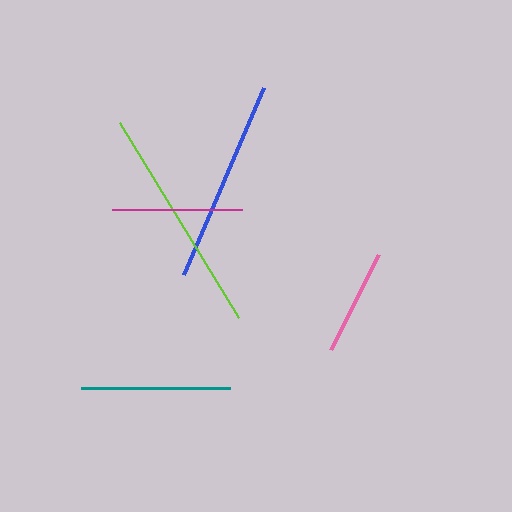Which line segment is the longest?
The lime line is the longest at approximately 229 pixels.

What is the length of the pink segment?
The pink segment is approximately 107 pixels long.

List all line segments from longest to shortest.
From longest to shortest: lime, blue, teal, magenta, pink.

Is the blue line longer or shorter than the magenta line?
The blue line is longer than the magenta line.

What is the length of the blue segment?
The blue segment is approximately 204 pixels long.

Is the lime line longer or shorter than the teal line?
The lime line is longer than the teal line.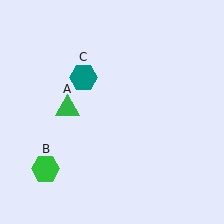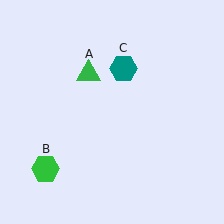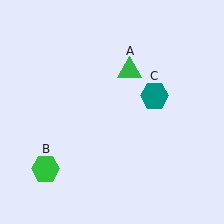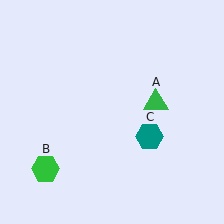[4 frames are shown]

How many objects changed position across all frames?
2 objects changed position: green triangle (object A), teal hexagon (object C).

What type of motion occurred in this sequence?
The green triangle (object A), teal hexagon (object C) rotated clockwise around the center of the scene.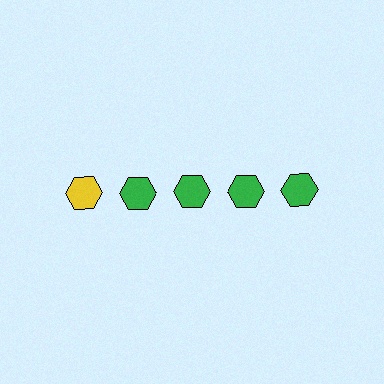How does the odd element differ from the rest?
It has a different color: yellow instead of green.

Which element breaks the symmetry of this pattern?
The yellow hexagon in the top row, leftmost column breaks the symmetry. All other shapes are green hexagons.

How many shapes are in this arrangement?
There are 5 shapes arranged in a grid pattern.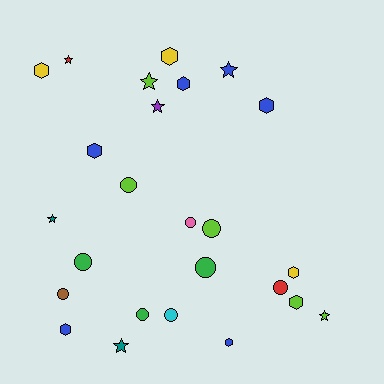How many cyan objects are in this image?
There is 1 cyan object.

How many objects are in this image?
There are 25 objects.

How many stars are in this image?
There are 7 stars.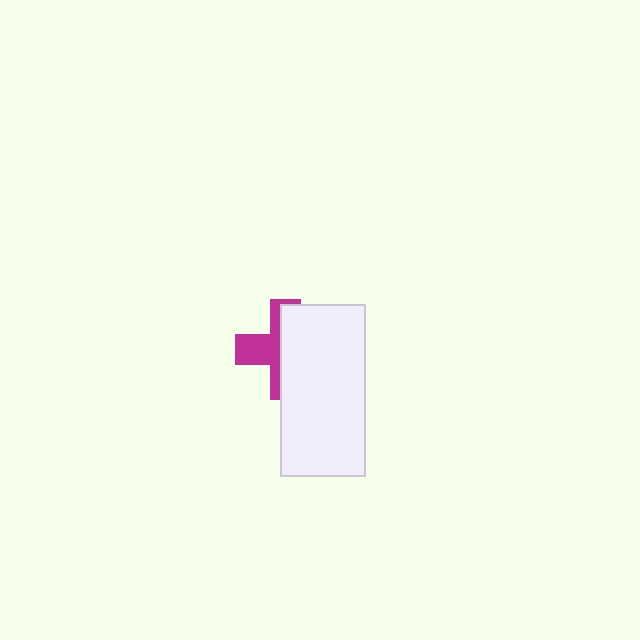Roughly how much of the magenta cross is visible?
A small part of it is visible (roughly 40%).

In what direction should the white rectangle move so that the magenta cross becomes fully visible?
The white rectangle should move right. That is the shortest direction to clear the overlap and leave the magenta cross fully visible.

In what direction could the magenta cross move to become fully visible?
The magenta cross could move left. That would shift it out from behind the white rectangle entirely.